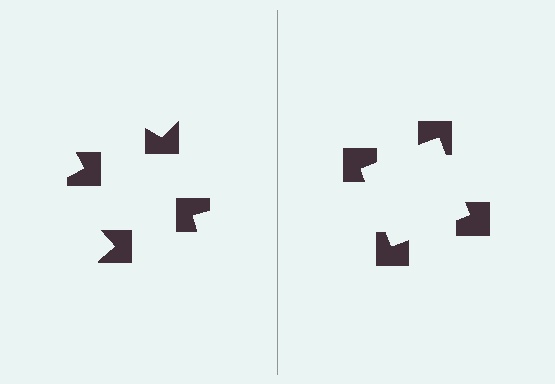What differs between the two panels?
The notched squares are positioned identically on both sides; only the wedge orientations differ. On the right they align to a square; on the left they are misaligned.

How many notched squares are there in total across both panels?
8 — 4 on each side.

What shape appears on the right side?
An illusory square.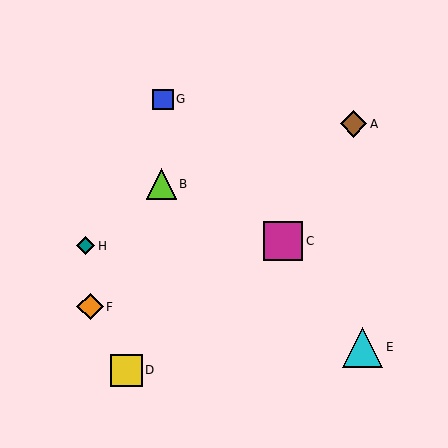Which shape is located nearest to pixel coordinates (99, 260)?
The teal diamond (labeled H) at (86, 246) is nearest to that location.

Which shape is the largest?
The cyan triangle (labeled E) is the largest.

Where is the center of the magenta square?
The center of the magenta square is at (283, 241).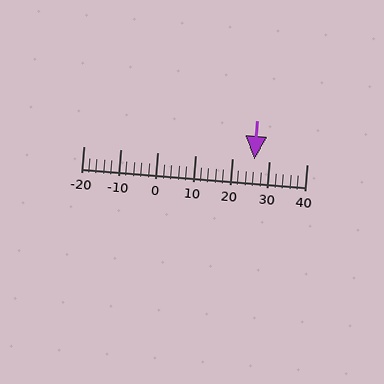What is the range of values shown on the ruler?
The ruler shows values from -20 to 40.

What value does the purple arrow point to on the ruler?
The purple arrow points to approximately 26.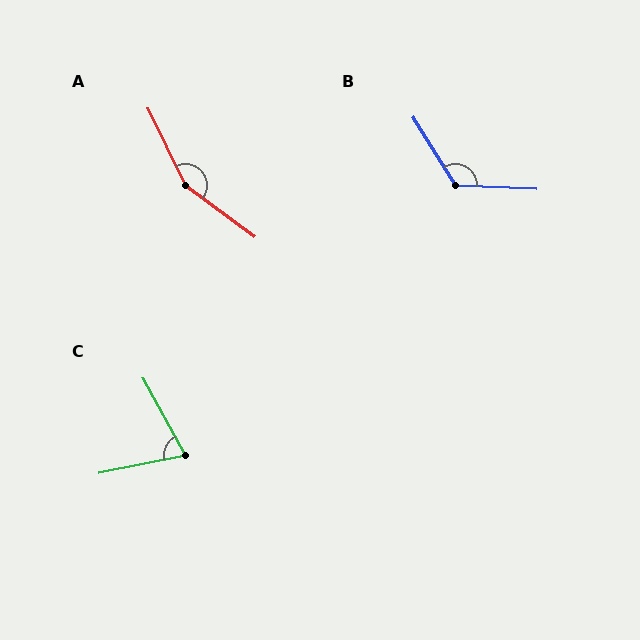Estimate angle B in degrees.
Approximately 125 degrees.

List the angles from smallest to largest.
C (73°), B (125°), A (153°).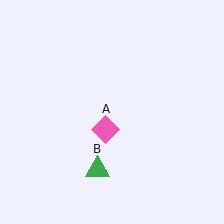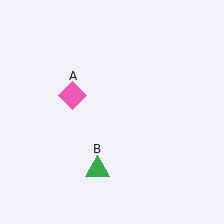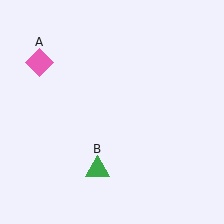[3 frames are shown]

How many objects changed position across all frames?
1 object changed position: pink diamond (object A).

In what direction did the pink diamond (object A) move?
The pink diamond (object A) moved up and to the left.